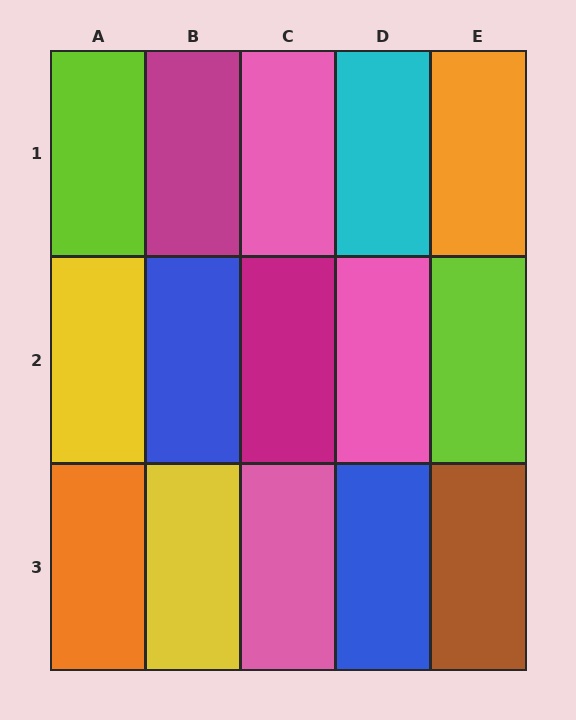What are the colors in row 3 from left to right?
Orange, yellow, pink, blue, brown.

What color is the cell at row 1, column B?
Magenta.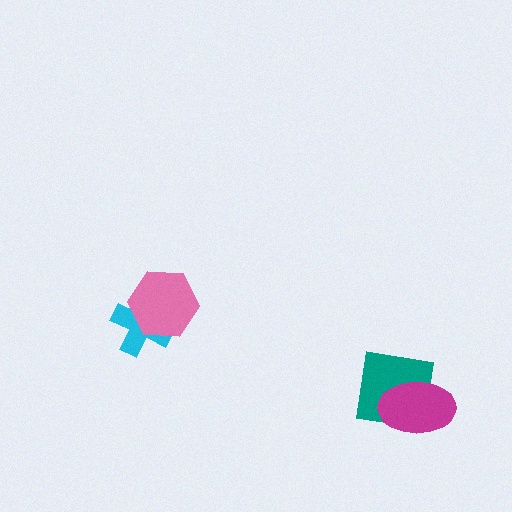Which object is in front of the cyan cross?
The pink hexagon is in front of the cyan cross.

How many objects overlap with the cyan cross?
1 object overlaps with the cyan cross.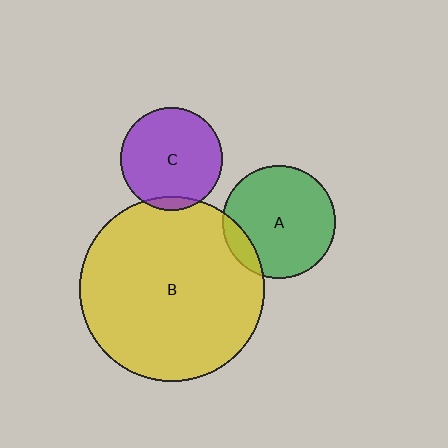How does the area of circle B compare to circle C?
Approximately 3.3 times.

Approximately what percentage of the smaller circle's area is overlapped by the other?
Approximately 10%.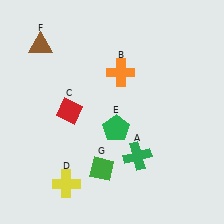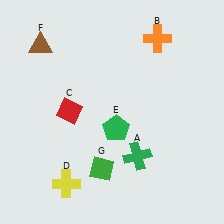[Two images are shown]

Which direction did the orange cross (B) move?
The orange cross (B) moved right.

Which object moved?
The orange cross (B) moved right.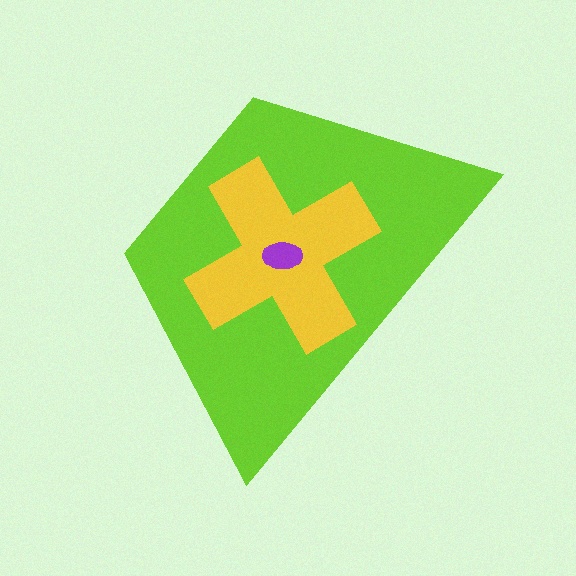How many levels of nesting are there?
3.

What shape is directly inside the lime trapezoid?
The yellow cross.